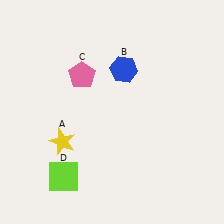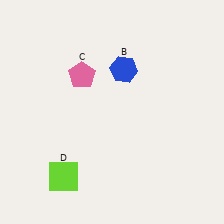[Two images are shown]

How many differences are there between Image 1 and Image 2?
There is 1 difference between the two images.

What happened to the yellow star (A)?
The yellow star (A) was removed in Image 2. It was in the bottom-left area of Image 1.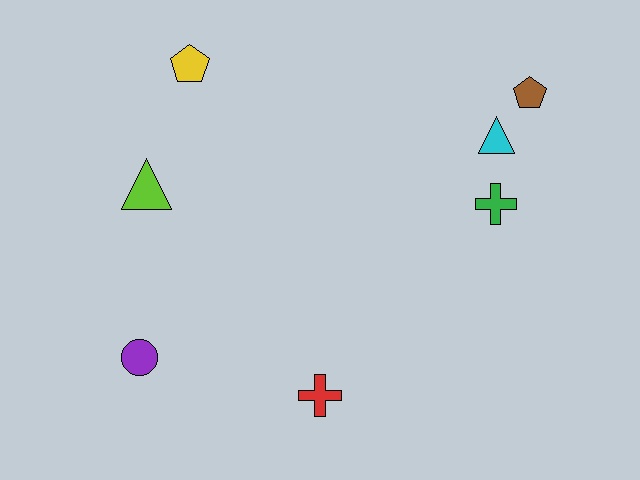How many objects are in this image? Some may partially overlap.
There are 7 objects.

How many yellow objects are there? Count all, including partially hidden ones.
There is 1 yellow object.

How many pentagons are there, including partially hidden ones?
There are 2 pentagons.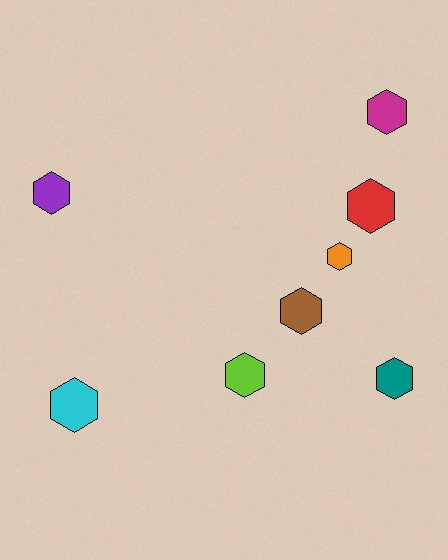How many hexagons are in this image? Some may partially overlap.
There are 8 hexagons.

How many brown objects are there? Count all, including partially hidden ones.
There is 1 brown object.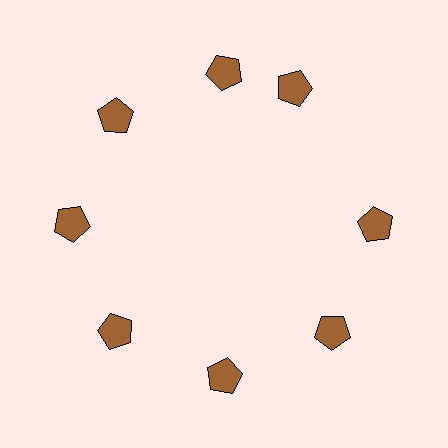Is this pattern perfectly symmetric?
No. The 8 brown pentagons are arranged in a ring, but one element near the 2 o'clock position is rotated out of alignment along the ring, breaking the 8-fold rotational symmetry.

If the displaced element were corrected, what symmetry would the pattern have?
It would have 8-fold rotational symmetry — the pattern would map onto itself every 45 degrees.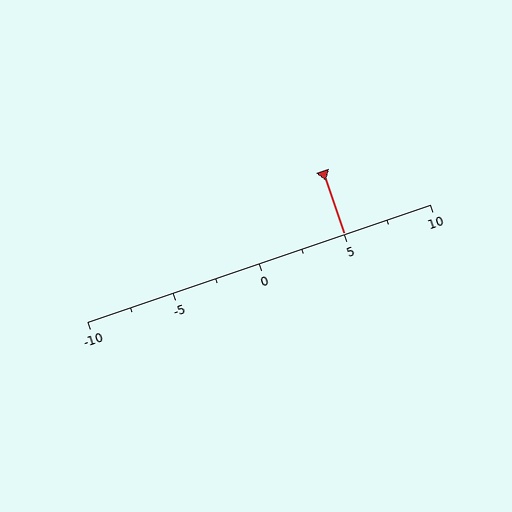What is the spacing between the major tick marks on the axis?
The major ticks are spaced 5 apart.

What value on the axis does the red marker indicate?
The marker indicates approximately 5.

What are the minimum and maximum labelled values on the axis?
The axis runs from -10 to 10.